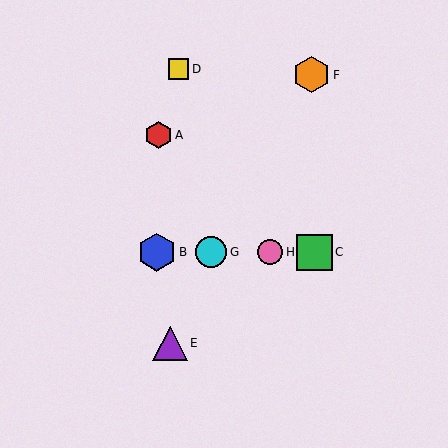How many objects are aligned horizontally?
4 objects (B, C, G, H) are aligned horizontally.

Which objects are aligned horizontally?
Objects B, C, G, H are aligned horizontally.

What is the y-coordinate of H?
Object H is at y≈252.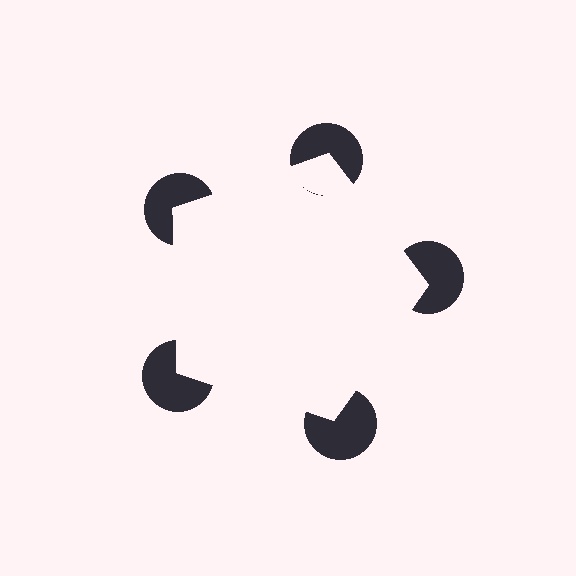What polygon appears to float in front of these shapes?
An illusory pentagon — its edges are inferred from the aligned wedge cuts in the pac-man discs, not physically drawn.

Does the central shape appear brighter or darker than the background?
It typically appears slightly brighter than the background, even though no actual brightness change is drawn.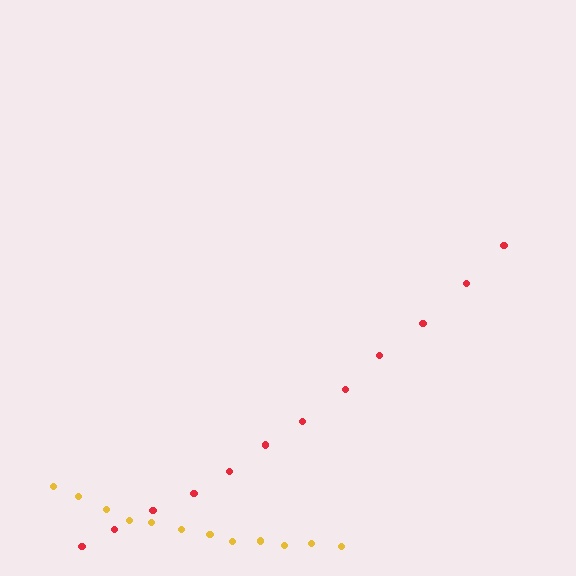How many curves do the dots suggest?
There are 2 distinct paths.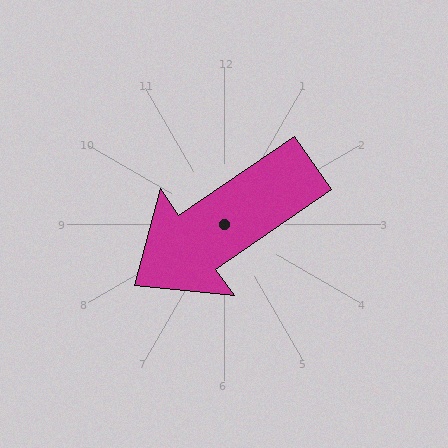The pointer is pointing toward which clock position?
Roughly 8 o'clock.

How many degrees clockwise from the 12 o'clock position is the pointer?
Approximately 235 degrees.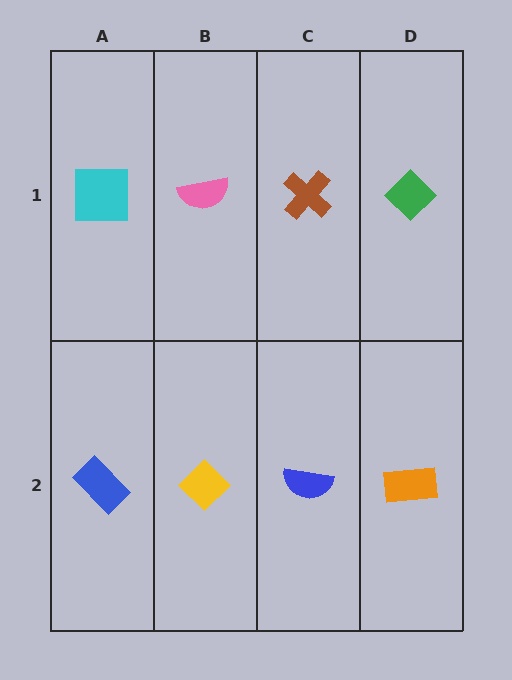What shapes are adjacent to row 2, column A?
A cyan square (row 1, column A), a yellow diamond (row 2, column B).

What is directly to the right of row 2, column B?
A blue semicircle.